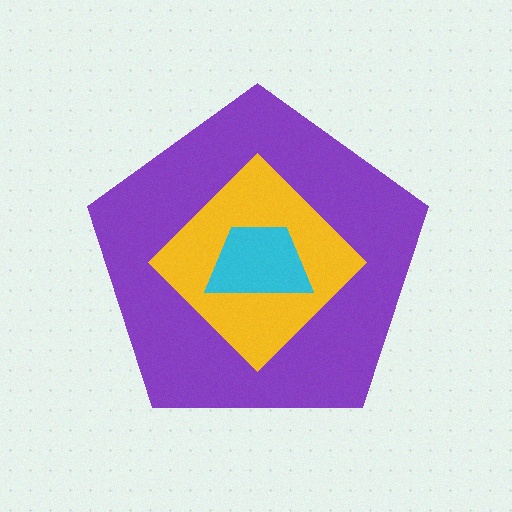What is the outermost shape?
The purple pentagon.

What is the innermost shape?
The cyan trapezoid.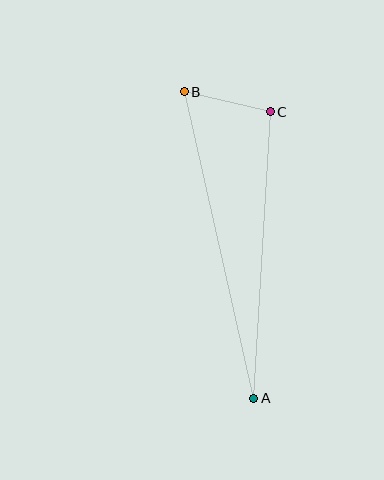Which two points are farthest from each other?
Points A and B are farthest from each other.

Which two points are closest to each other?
Points B and C are closest to each other.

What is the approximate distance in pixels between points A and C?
The distance between A and C is approximately 287 pixels.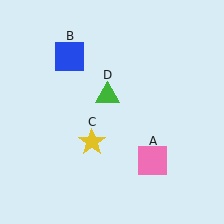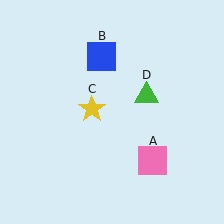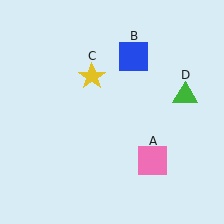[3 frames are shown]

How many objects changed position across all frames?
3 objects changed position: blue square (object B), yellow star (object C), green triangle (object D).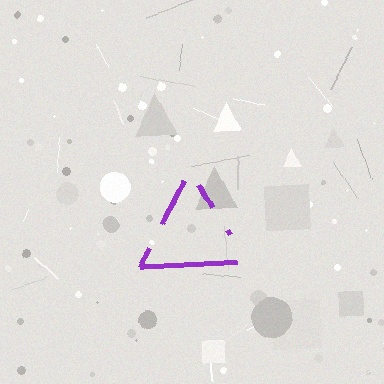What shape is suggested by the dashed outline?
The dashed outline suggests a triangle.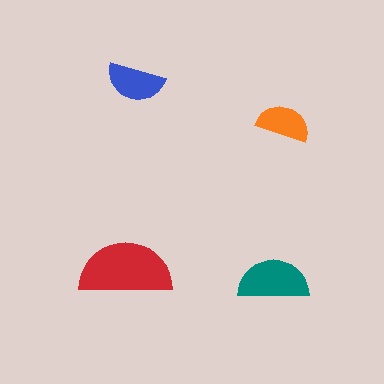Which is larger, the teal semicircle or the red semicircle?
The red one.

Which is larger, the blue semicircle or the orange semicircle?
The blue one.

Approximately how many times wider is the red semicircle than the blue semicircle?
About 1.5 times wider.